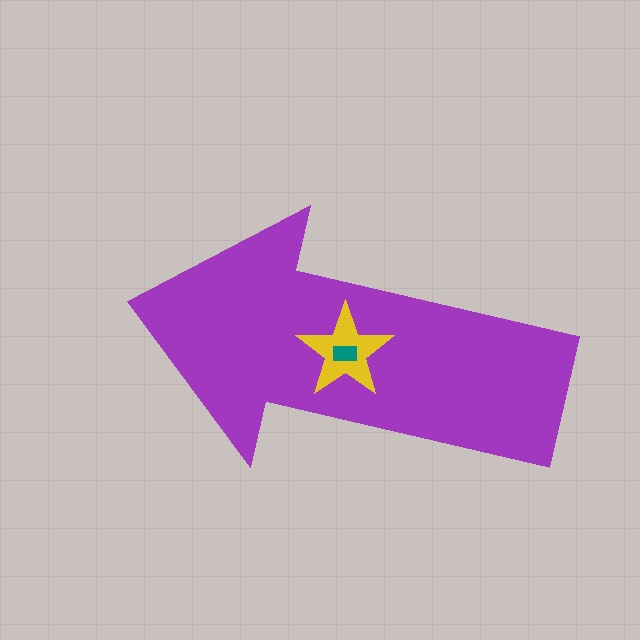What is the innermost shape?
The teal rectangle.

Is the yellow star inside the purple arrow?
Yes.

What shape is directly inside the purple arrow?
The yellow star.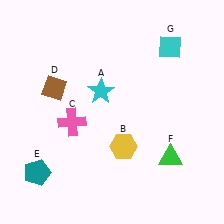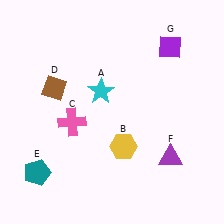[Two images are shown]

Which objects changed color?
F changed from green to purple. G changed from cyan to purple.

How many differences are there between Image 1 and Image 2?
There are 2 differences between the two images.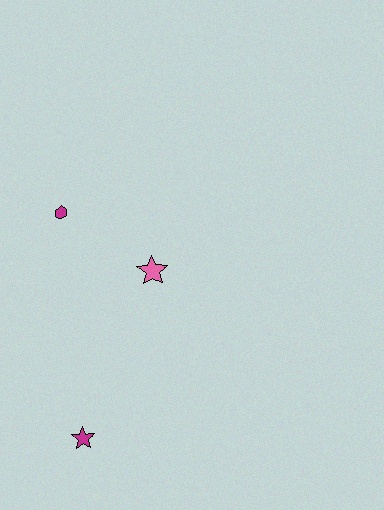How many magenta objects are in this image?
There are 2 magenta objects.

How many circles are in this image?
There are no circles.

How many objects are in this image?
There are 3 objects.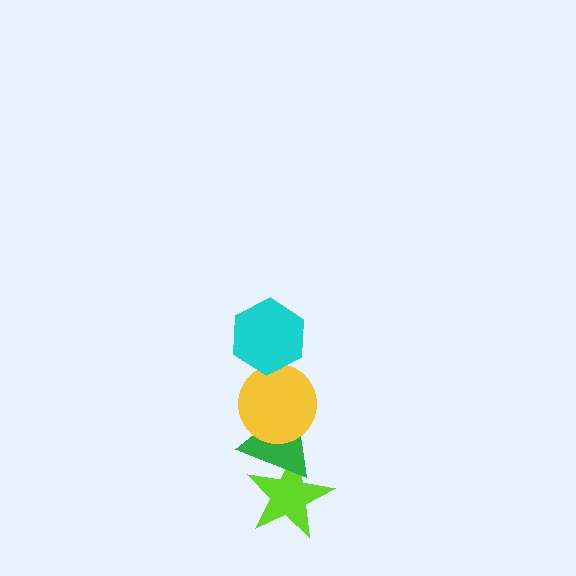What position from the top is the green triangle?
The green triangle is 3rd from the top.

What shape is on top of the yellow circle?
The cyan hexagon is on top of the yellow circle.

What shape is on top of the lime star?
The green triangle is on top of the lime star.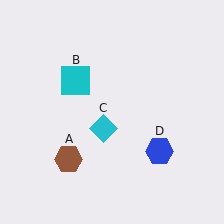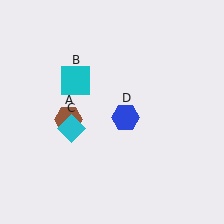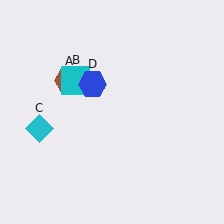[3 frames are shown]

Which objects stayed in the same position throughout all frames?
Cyan square (object B) remained stationary.